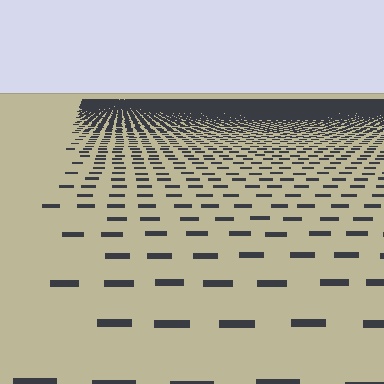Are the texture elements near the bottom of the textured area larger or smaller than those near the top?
Larger. Near the bottom, elements are closer to the viewer and appear at a bigger on-screen size.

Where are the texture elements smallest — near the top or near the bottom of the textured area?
Near the top.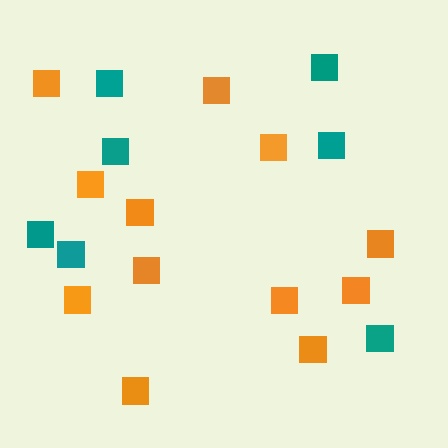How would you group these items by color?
There are 2 groups: one group of teal squares (7) and one group of orange squares (12).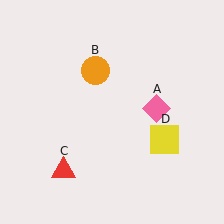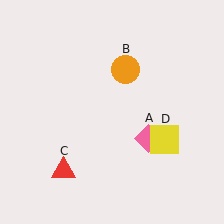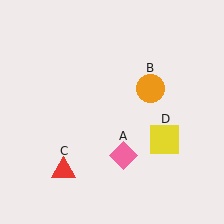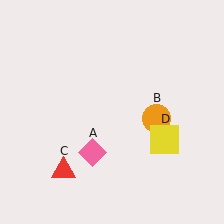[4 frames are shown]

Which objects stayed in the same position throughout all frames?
Red triangle (object C) and yellow square (object D) remained stationary.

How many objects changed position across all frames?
2 objects changed position: pink diamond (object A), orange circle (object B).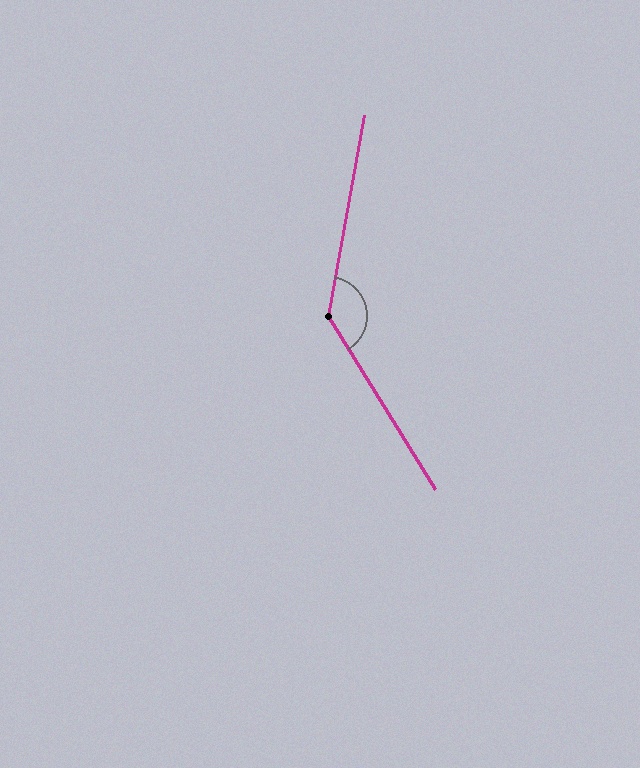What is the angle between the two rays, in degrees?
Approximately 138 degrees.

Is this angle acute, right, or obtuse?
It is obtuse.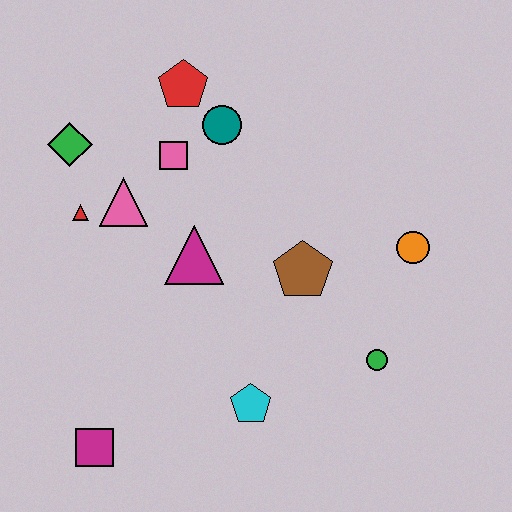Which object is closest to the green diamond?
The red triangle is closest to the green diamond.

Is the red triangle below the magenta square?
No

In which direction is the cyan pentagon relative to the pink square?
The cyan pentagon is below the pink square.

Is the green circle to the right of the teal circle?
Yes